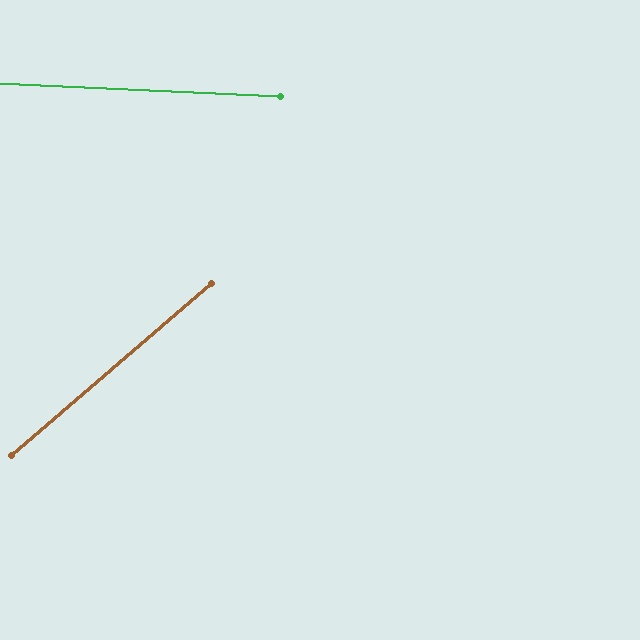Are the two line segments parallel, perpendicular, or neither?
Neither parallel nor perpendicular — they differ by about 43°.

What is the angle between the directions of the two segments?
Approximately 43 degrees.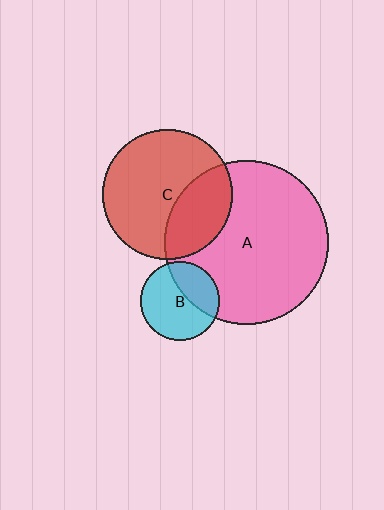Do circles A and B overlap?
Yes.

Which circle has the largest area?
Circle A (pink).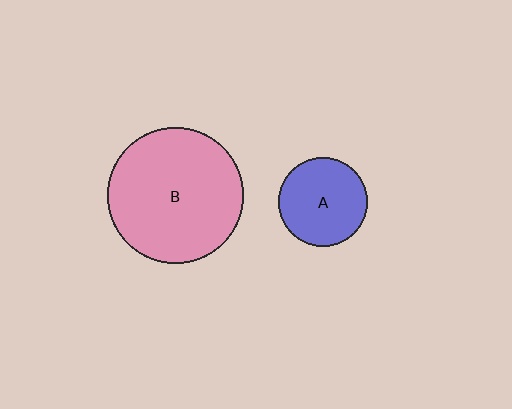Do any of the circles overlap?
No, none of the circles overlap.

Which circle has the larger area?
Circle B (pink).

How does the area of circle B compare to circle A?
Approximately 2.4 times.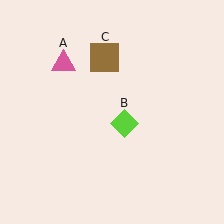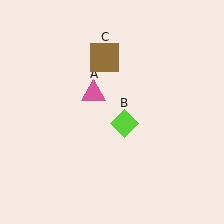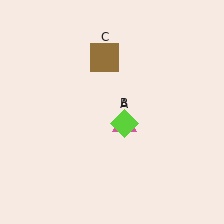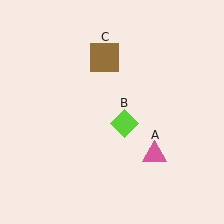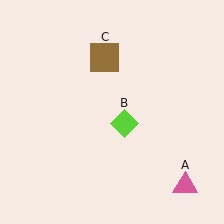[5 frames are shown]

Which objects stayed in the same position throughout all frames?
Lime diamond (object B) and brown square (object C) remained stationary.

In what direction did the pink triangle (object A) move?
The pink triangle (object A) moved down and to the right.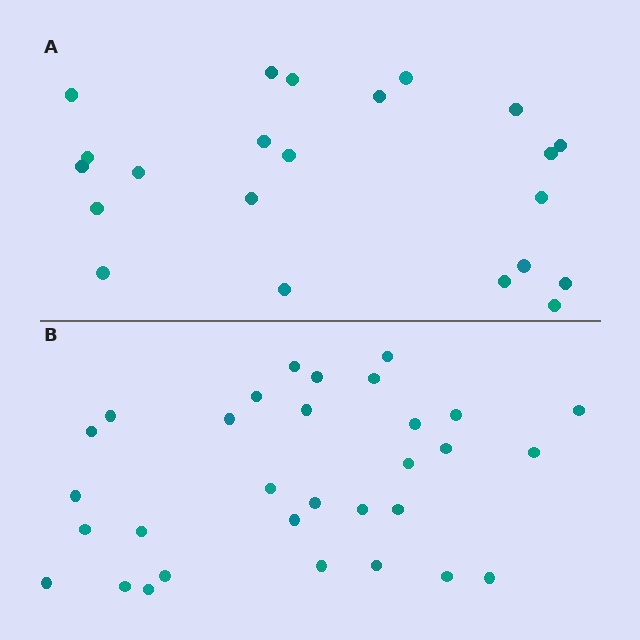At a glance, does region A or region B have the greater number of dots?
Region B (the bottom region) has more dots.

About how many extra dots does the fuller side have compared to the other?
Region B has roughly 8 or so more dots than region A.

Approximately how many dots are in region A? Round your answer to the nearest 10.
About 20 dots. (The exact count is 22, which rounds to 20.)